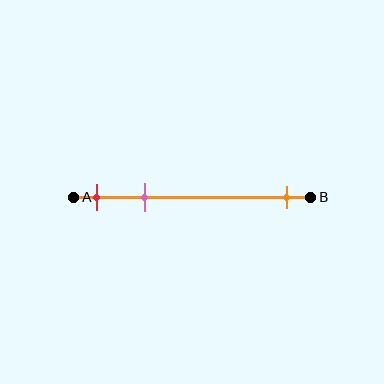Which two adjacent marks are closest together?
The red and pink marks are the closest adjacent pair.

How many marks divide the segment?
There are 3 marks dividing the segment.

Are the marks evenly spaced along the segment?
No, the marks are not evenly spaced.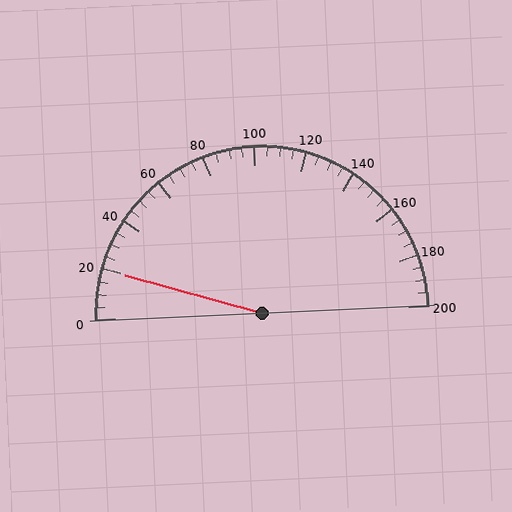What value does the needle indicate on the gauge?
The needle indicates approximately 20.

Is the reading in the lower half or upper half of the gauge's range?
The reading is in the lower half of the range (0 to 200).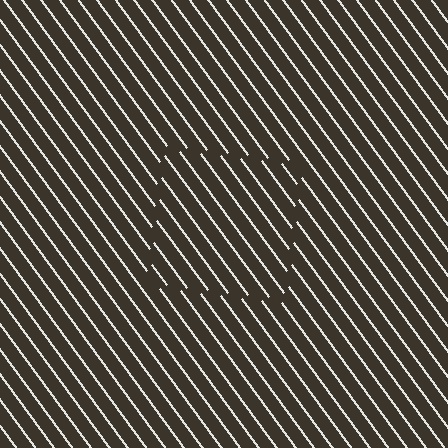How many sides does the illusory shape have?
4 sides — the line-ends trace a square.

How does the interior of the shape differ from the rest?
The interior of the shape contains the same grating, shifted by half a period — the contour is defined by the phase discontinuity where line-ends from the inner and outer gratings abut.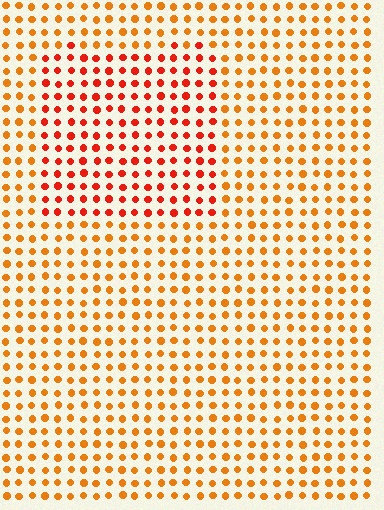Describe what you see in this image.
The image is filled with small orange elements in a uniform arrangement. A rectangle-shaped region is visible where the elements are tinted to a slightly different hue, forming a subtle color boundary.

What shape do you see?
I see a rectangle.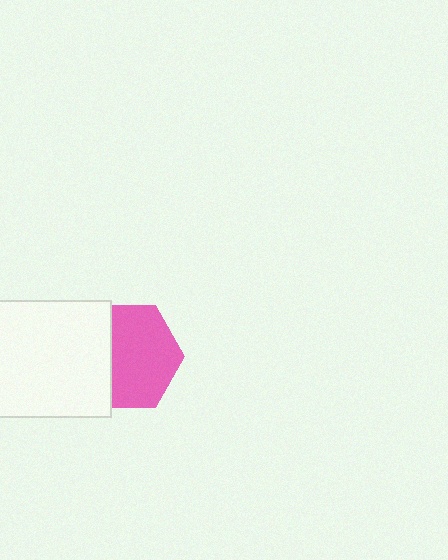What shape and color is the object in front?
The object in front is a white rectangle.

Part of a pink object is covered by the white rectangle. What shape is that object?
It is a hexagon.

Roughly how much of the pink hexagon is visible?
Most of it is visible (roughly 66%).